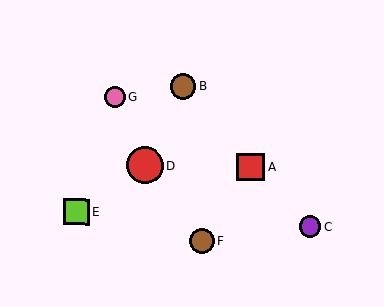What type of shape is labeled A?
Shape A is a red square.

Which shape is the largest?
The red circle (labeled D) is the largest.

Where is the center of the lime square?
The center of the lime square is at (76, 212).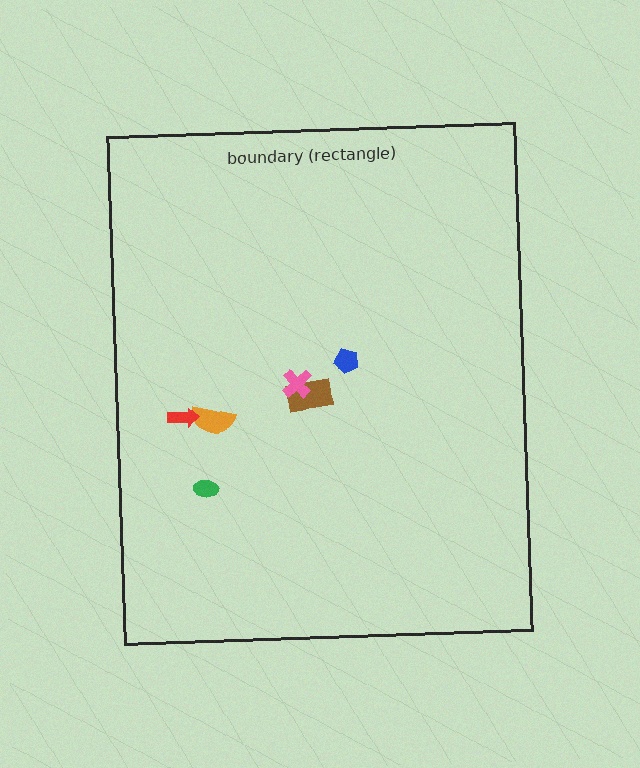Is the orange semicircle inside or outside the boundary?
Inside.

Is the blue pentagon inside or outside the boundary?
Inside.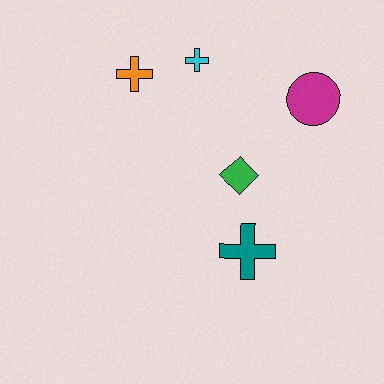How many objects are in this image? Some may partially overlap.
There are 5 objects.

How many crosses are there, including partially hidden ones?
There are 3 crosses.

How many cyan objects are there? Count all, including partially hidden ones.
There is 1 cyan object.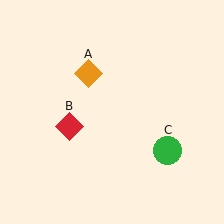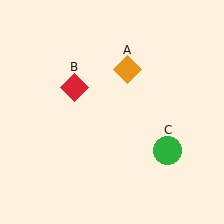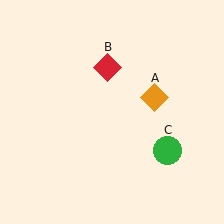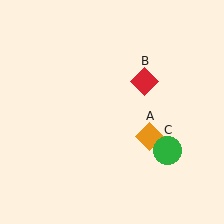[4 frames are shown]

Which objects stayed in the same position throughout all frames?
Green circle (object C) remained stationary.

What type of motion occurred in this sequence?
The orange diamond (object A), red diamond (object B) rotated clockwise around the center of the scene.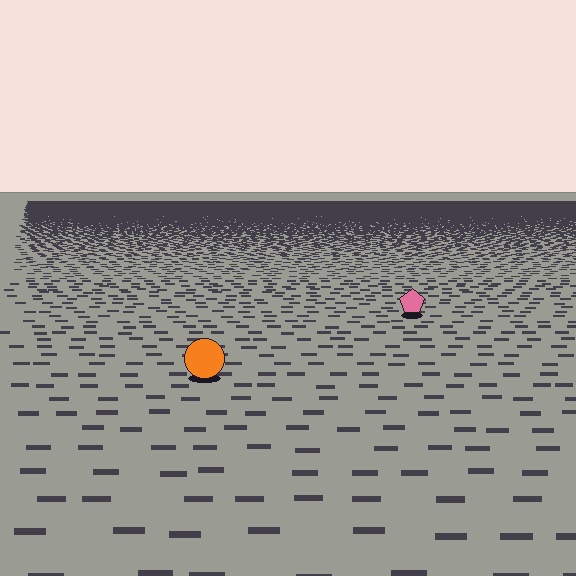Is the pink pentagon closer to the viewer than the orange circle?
No. The orange circle is closer — you can tell from the texture gradient: the ground texture is coarser near it.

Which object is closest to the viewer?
The orange circle is closest. The texture marks near it are larger and more spread out.